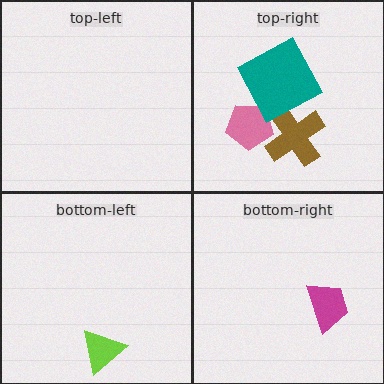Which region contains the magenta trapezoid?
The bottom-right region.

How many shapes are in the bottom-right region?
1.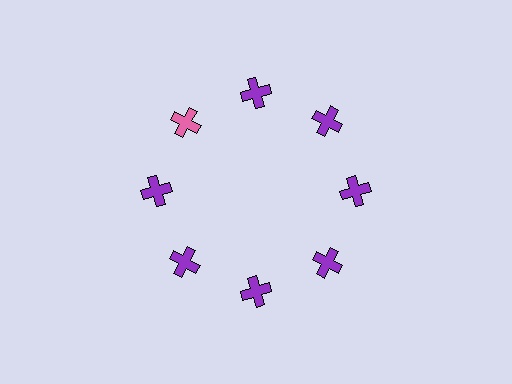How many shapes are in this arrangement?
There are 8 shapes arranged in a ring pattern.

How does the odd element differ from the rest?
It has a different color: pink instead of purple.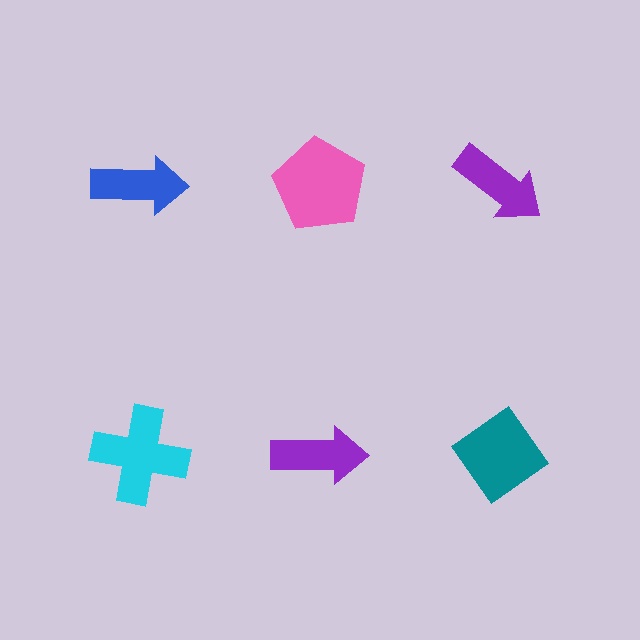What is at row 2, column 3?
A teal diamond.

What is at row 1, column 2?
A pink pentagon.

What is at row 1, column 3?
A purple arrow.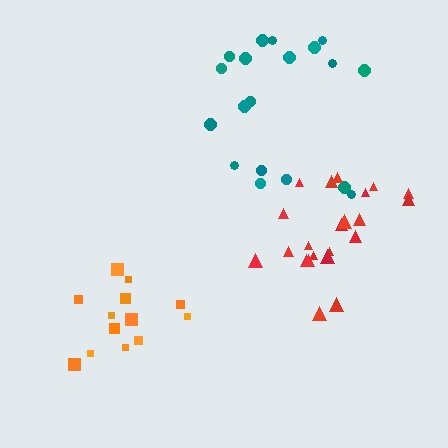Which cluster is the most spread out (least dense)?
Teal.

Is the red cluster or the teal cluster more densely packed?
Red.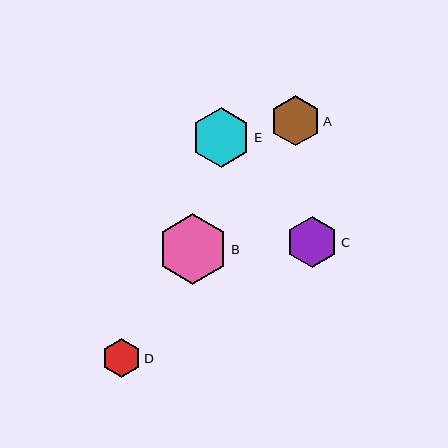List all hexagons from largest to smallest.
From largest to smallest: B, E, C, A, D.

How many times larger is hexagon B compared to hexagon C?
Hexagon B is approximately 1.4 times the size of hexagon C.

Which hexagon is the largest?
Hexagon B is the largest with a size of approximately 71 pixels.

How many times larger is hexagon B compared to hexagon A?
Hexagon B is approximately 1.4 times the size of hexagon A.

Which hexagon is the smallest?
Hexagon D is the smallest with a size of approximately 40 pixels.